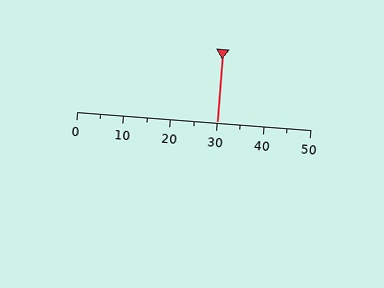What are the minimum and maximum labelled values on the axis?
The axis runs from 0 to 50.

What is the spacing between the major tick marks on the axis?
The major ticks are spaced 10 apart.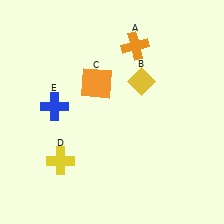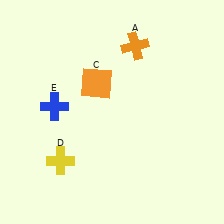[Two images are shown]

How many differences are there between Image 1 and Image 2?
There is 1 difference between the two images.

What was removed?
The yellow diamond (B) was removed in Image 2.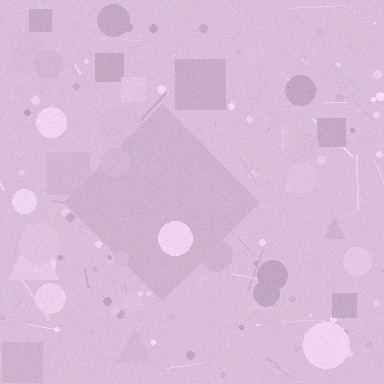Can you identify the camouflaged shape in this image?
The camouflaged shape is a diamond.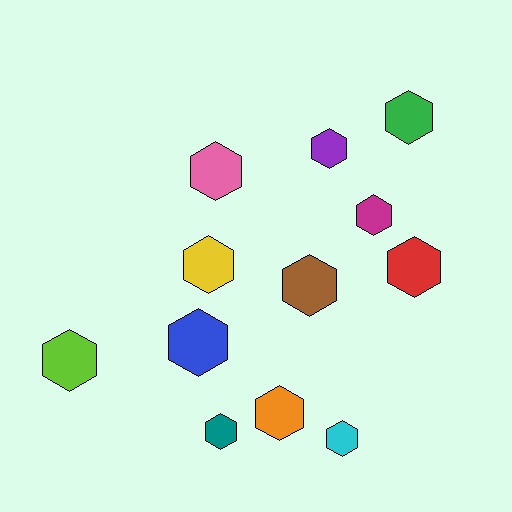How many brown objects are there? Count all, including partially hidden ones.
There is 1 brown object.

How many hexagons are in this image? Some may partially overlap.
There are 12 hexagons.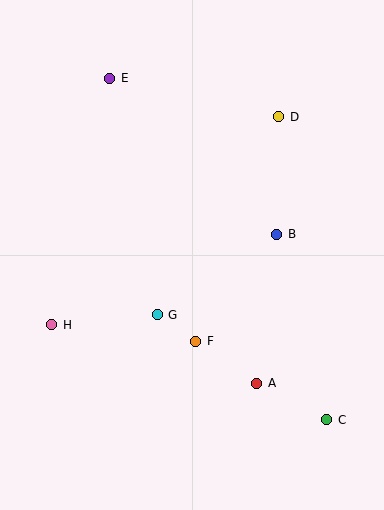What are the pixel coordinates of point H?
Point H is at (52, 325).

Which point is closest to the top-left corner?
Point E is closest to the top-left corner.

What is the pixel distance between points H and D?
The distance between H and D is 308 pixels.